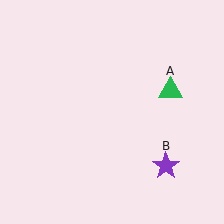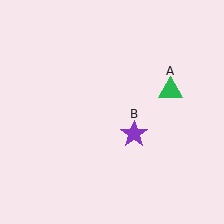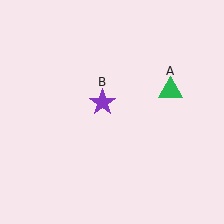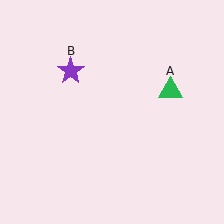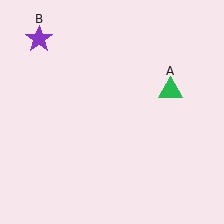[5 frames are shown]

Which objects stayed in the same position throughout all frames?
Green triangle (object A) remained stationary.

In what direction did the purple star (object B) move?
The purple star (object B) moved up and to the left.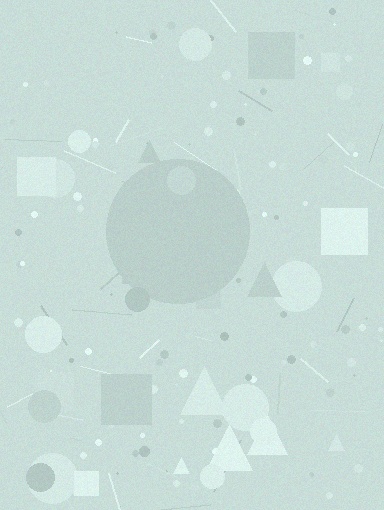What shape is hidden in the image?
A circle is hidden in the image.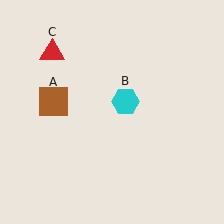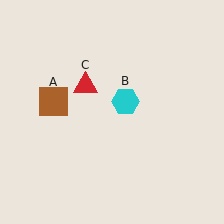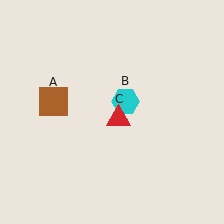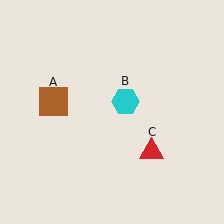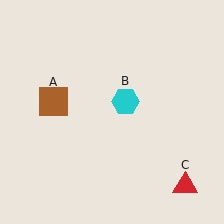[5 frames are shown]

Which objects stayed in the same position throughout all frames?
Brown square (object A) and cyan hexagon (object B) remained stationary.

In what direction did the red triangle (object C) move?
The red triangle (object C) moved down and to the right.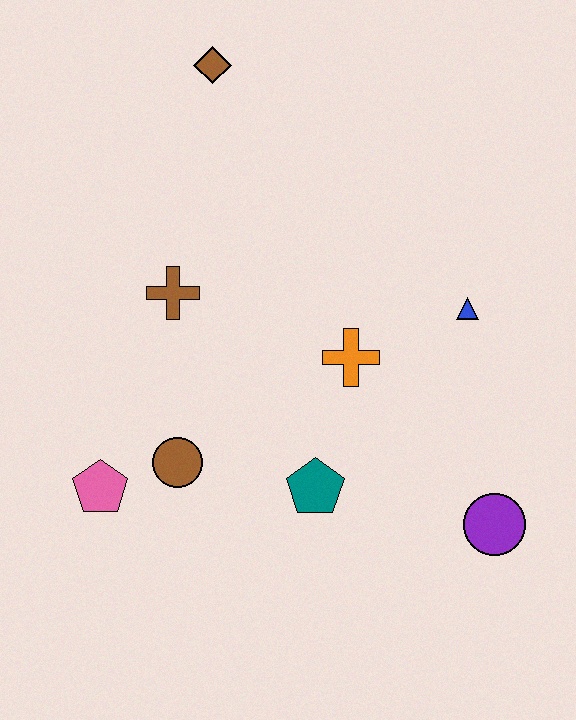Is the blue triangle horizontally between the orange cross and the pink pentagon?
No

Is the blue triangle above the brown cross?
No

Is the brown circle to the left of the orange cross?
Yes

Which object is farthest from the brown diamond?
The purple circle is farthest from the brown diamond.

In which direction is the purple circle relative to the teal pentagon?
The purple circle is to the right of the teal pentagon.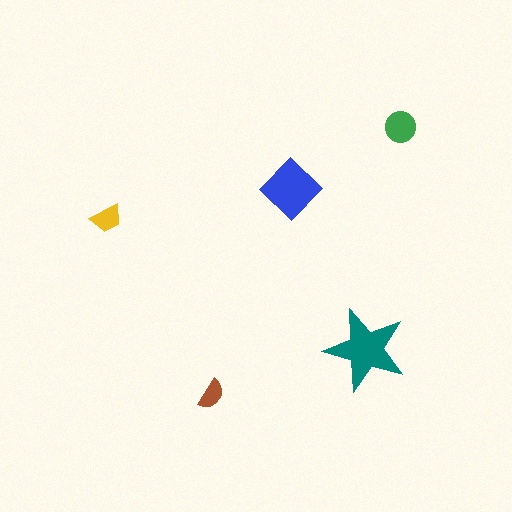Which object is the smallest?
The brown semicircle.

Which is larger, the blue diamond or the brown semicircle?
The blue diamond.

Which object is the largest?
The teal star.